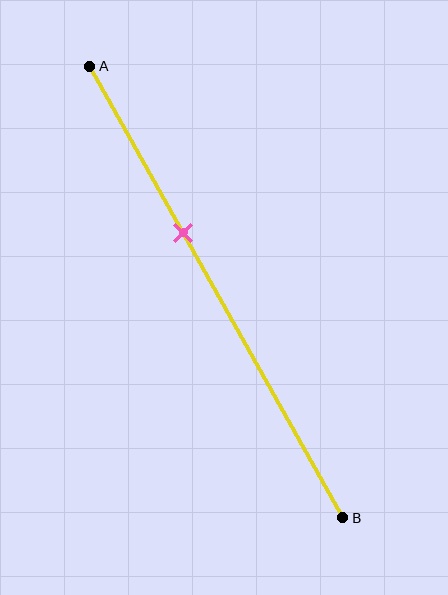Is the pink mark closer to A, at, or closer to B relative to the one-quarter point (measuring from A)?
The pink mark is closer to point B than the one-quarter point of segment AB.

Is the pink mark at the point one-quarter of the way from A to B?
No, the mark is at about 35% from A, not at the 25% one-quarter point.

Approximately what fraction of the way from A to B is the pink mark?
The pink mark is approximately 35% of the way from A to B.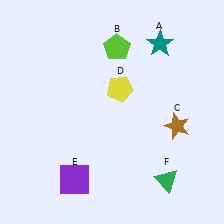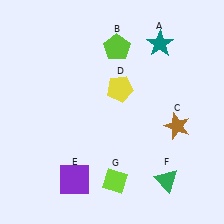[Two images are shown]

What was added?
A lime diamond (G) was added in Image 2.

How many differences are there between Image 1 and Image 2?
There is 1 difference between the two images.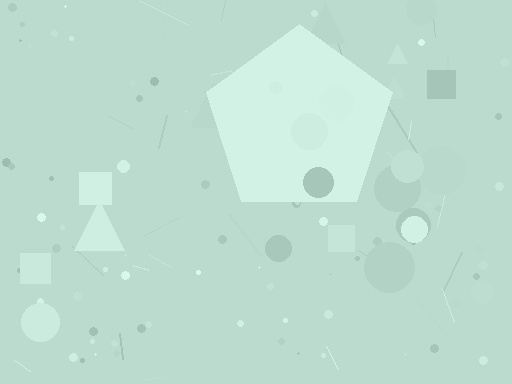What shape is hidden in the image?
A pentagon is hidden in the image.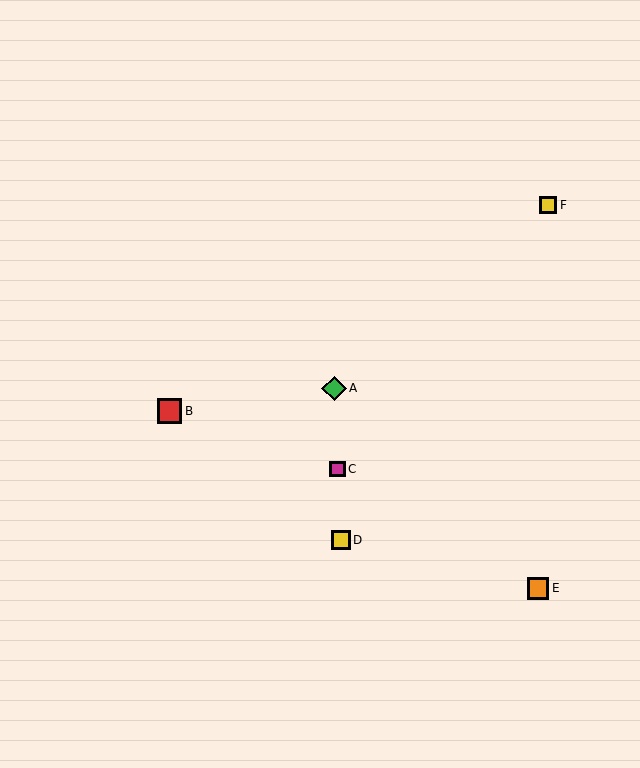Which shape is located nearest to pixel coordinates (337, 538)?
The yellow square (labeled D) at (341, 540) is nearest to that location.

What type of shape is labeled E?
Shape E is an orange square.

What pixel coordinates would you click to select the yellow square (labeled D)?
Click at (341, 540) to select the yellow square D.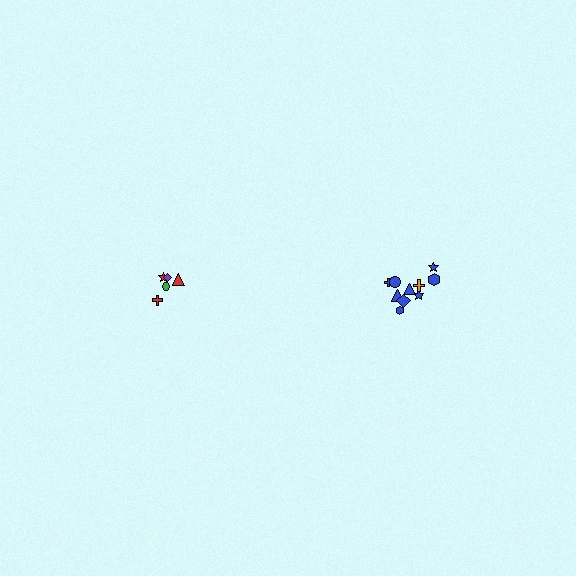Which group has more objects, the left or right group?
The right group.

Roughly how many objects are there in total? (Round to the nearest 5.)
Roughly 15 objects in total.